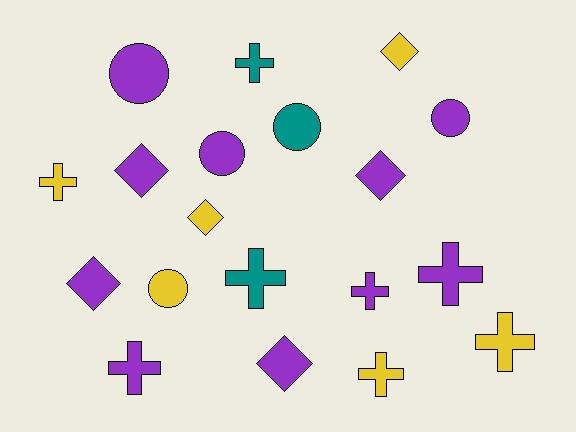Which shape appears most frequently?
Cross, with 8 objects.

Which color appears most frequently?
Purple, with 10 objects.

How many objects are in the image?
There are 19 objects.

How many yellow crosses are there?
There are 3 yellow crosses.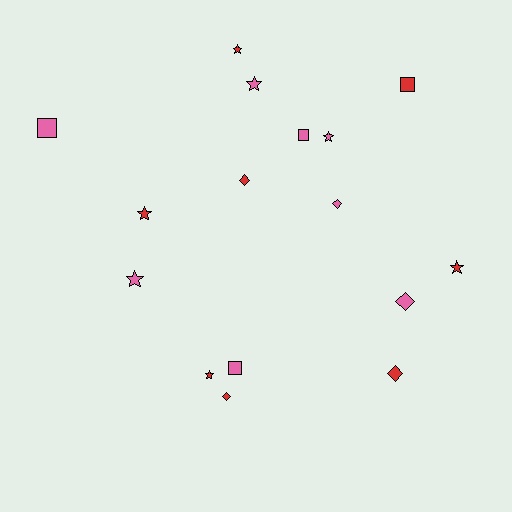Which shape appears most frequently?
Star, with 7 objects.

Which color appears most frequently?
Red, with 8 objects.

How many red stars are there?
There are 4 red stars.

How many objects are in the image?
There are 16 objects.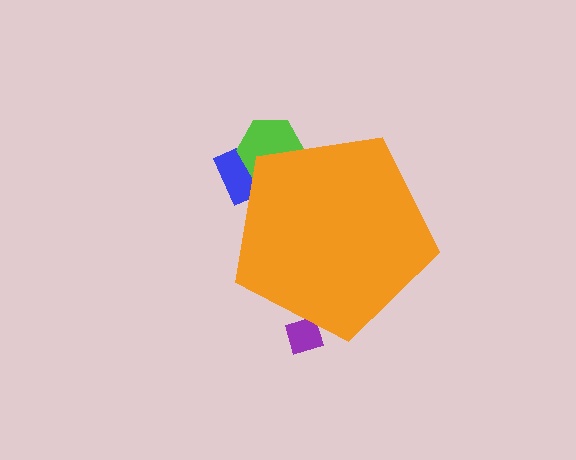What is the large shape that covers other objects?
An orange pentagon.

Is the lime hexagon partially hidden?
Yes, the lime hexagon is partially hidden behind the orange pentagon.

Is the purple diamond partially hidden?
Yes, the purple diamond is partially hidden behind the orange pentagon.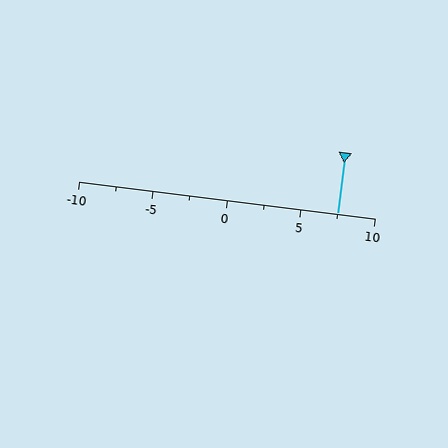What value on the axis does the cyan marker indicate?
The marker indicates approximately 7.5.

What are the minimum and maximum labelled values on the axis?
The axis runs from -10 to 10.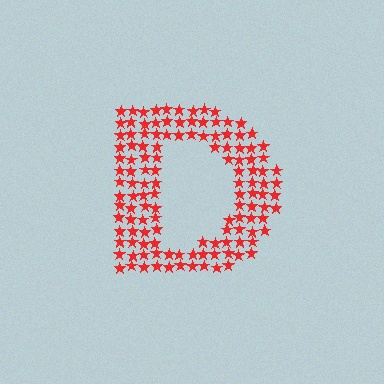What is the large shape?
The large shape is the letter D.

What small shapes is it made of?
It is made of small stars.